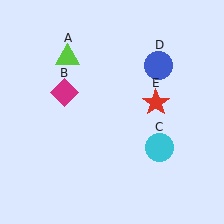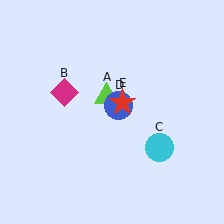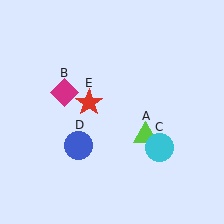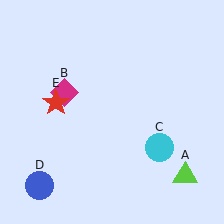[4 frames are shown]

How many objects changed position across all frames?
3 objects changed position: lime triangle (object A), blue circle (object D), red star (object E).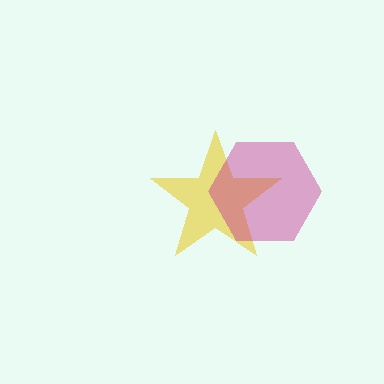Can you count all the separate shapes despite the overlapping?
Yes, there are 2 separate shapes.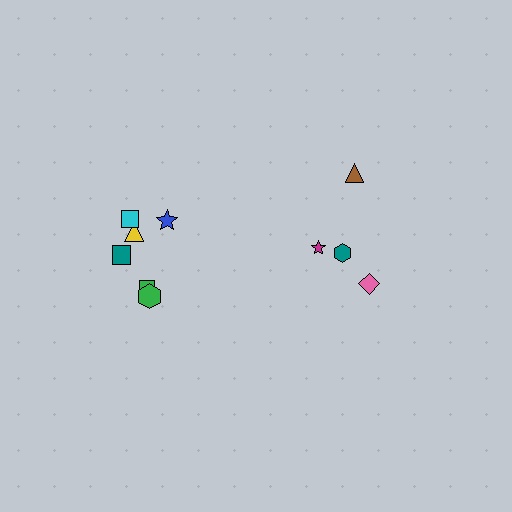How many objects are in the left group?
There are 6 objects.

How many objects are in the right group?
There are 4 objects.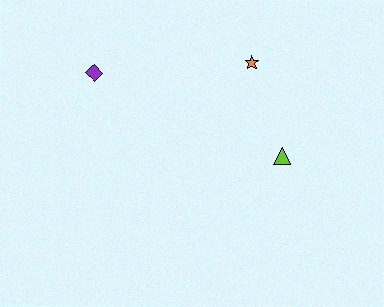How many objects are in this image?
There are 3 objects.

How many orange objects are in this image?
There is 1 orange object.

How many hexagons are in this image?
There are no hexagons.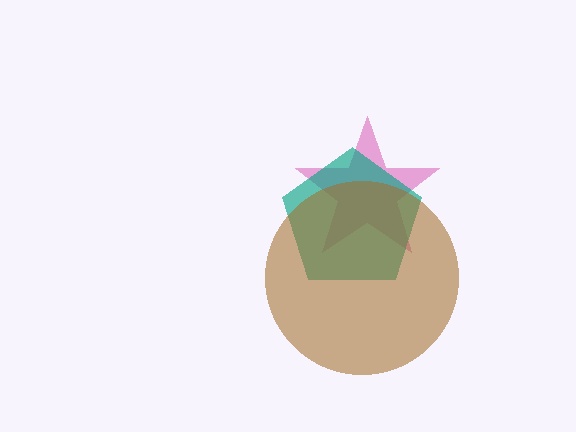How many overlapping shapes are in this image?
There are 3 overlapping shapes in the image.